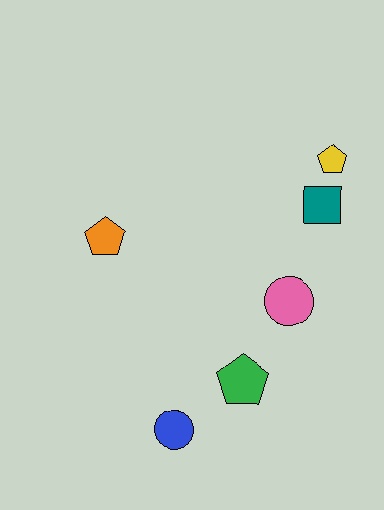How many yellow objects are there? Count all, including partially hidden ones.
There is 1 yellow object.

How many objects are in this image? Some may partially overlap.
There are 6 objects.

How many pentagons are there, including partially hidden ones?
There are 3 pentagons.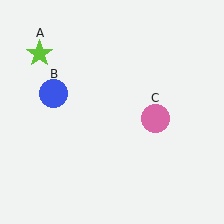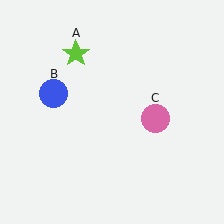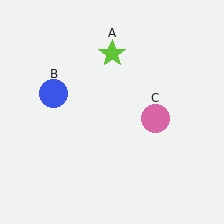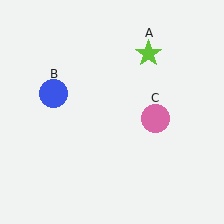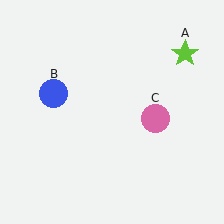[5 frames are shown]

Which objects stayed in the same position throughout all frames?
Blue circle (object B) and pink circle (object C) remained stationary.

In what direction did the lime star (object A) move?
The lime star (object A) moved right.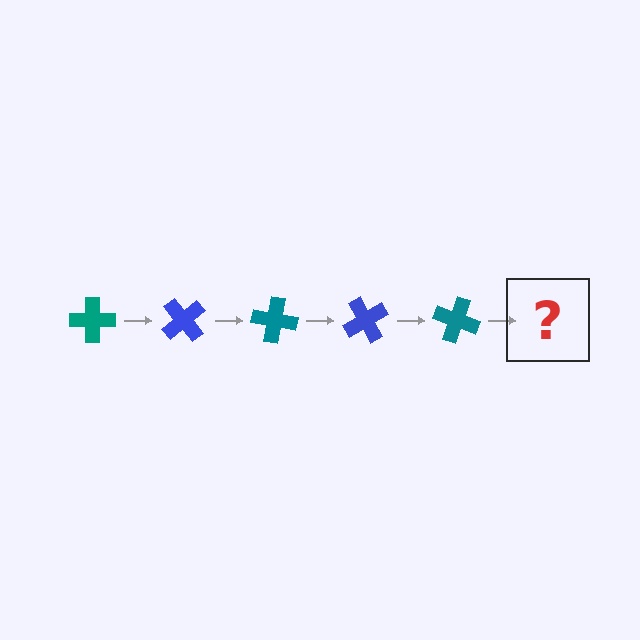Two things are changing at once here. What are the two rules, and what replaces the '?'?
The two rules are that it rotates 50 degrees each step and the color cycles through teal and blue. The '?' should be a blue cross, rotated 250 degrees from the start.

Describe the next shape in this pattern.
It should be a blue cross, rotated 250 degrees from the start.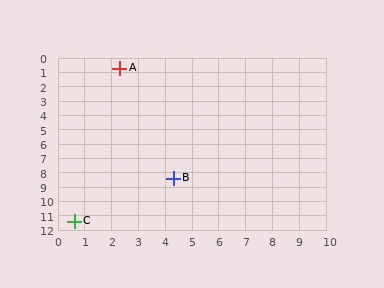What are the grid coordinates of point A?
Point A is at approximately (2.3, 0.7).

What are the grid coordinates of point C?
Point C is at approximately (0.6, 11.4).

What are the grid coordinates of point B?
Point B is at approximately (4.3, 8.4).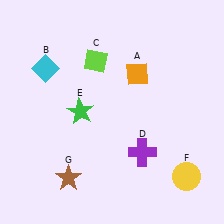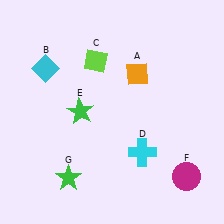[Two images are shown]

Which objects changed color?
D changed from purple to cyan. F changed from yellow to magenta. G changed from brown to green.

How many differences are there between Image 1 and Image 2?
There are 3 differences between the two images.